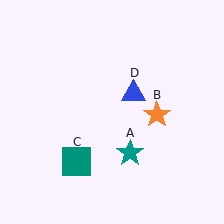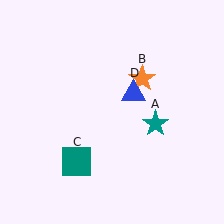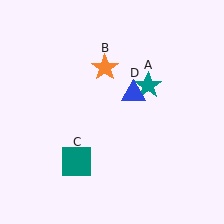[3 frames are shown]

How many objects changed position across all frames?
2 objects changed position: teal star (object A), orange star (object B).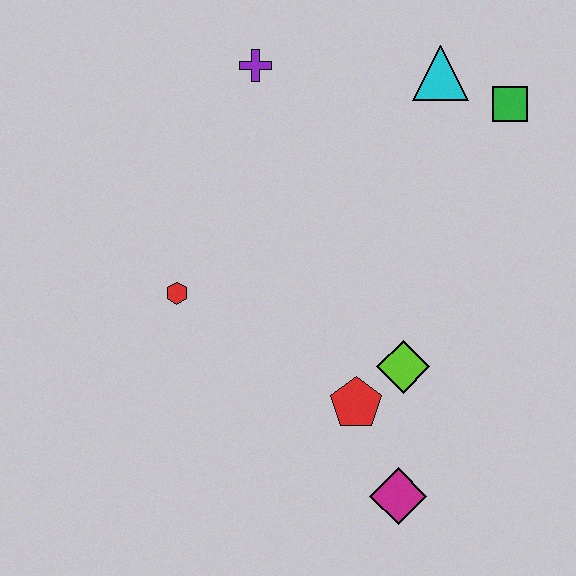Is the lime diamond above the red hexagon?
No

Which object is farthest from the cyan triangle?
The magenta diamond is farthest from the cyan triangle.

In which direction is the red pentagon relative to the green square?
The red pentagon is below the green square.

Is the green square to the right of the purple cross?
Yes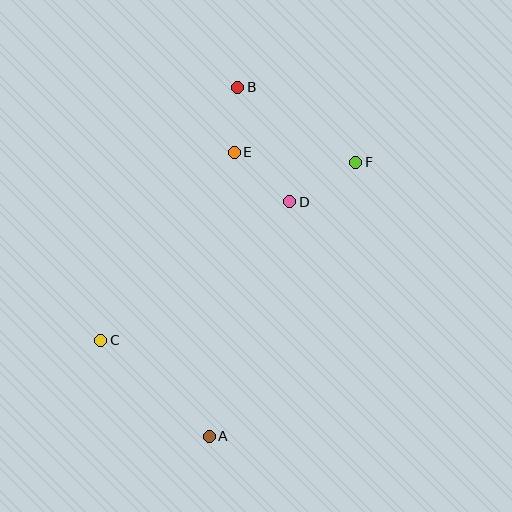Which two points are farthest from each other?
Points A and B are farthest from each other.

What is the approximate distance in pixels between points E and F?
The distance between E and F is approximately 122 pixels.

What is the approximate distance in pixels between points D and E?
The distance between D and E is approximately 75 pixels.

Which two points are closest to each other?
Points B and E are closest to each other.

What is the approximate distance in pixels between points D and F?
The distance between D and F is approximately 77 pixels.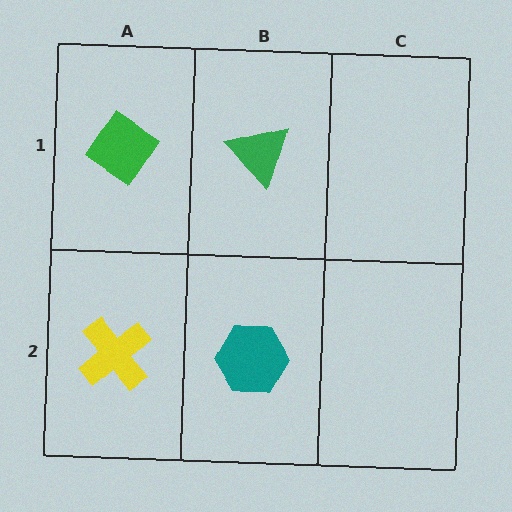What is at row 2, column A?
A yellow cross.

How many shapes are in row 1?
2 shapes.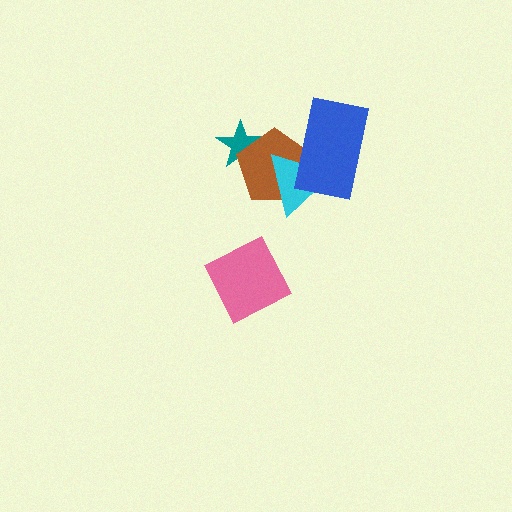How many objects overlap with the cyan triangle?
2 objects overlap with the cyan triangle.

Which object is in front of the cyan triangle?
The blue rectangle is in front of the cyan triangle.